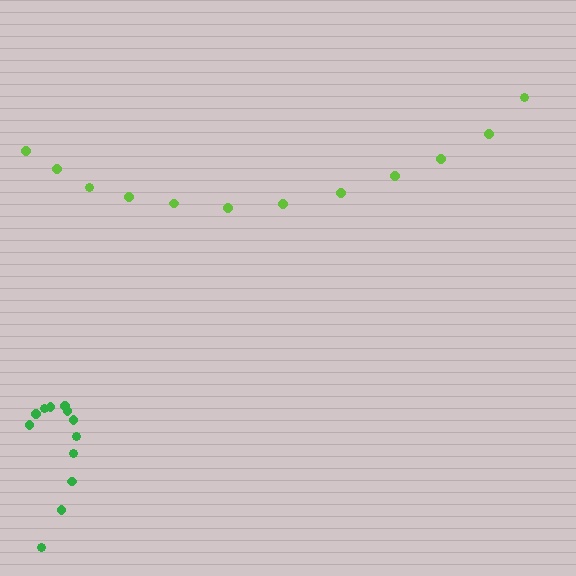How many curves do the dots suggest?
There are 2 distinct paths.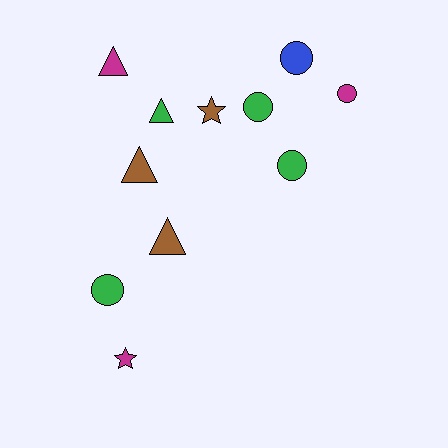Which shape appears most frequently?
Circle, with 5 objects.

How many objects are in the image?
There are 11 objects.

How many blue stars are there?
There are no blue stars.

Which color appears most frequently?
Green, with 4 objects.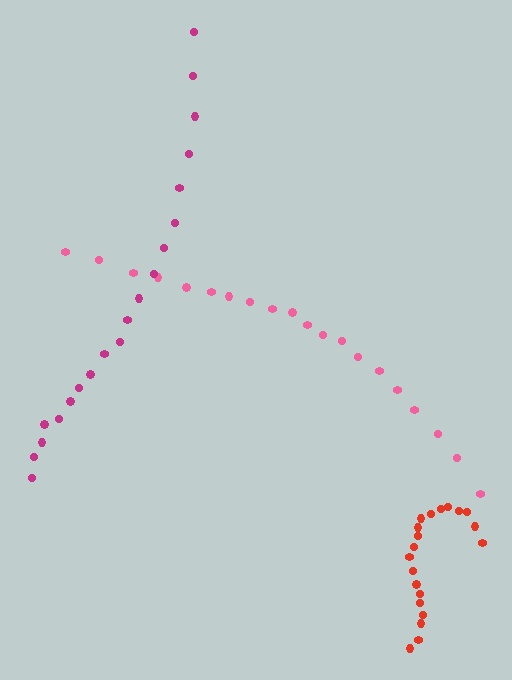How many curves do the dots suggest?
There are 3 distinct paths.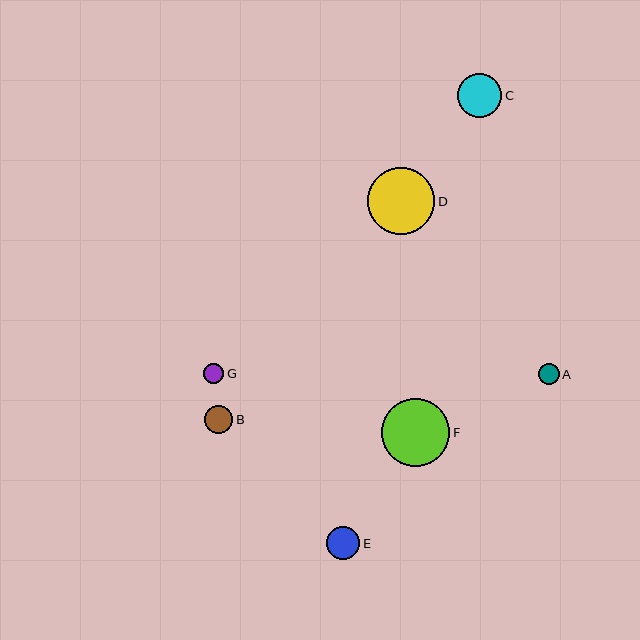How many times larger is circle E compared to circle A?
Circle E is approximately 1.6 times the size of circle A.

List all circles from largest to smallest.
From largest to smallest: F, D, C, E, B, A, G.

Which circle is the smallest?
Circle G is the smallest with a size of approximately 20 pixels.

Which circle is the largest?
Circle F is the largest with a size of approximately 68 pixels.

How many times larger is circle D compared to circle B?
Circle D is approximately 2.4 times the size of circle B.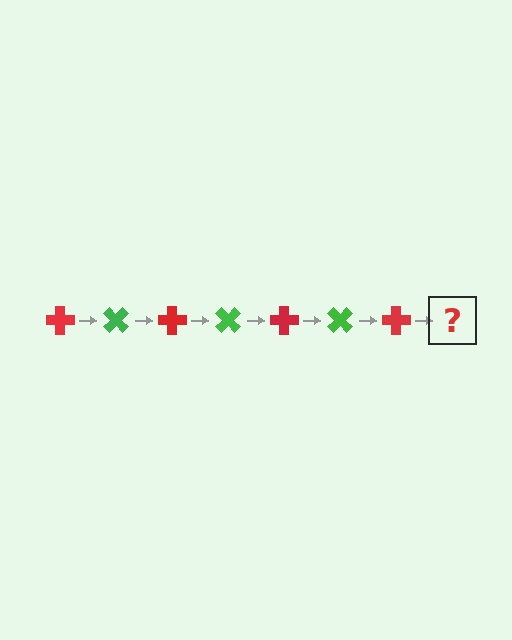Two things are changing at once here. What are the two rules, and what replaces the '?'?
The two rules are that it rotates 45 degrees each step and the color cycles through red and green. The '?' should be a green cross, rotated 315 degrees from the start.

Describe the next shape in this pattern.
It should be a green cross, rotated 315 degrees from the start.